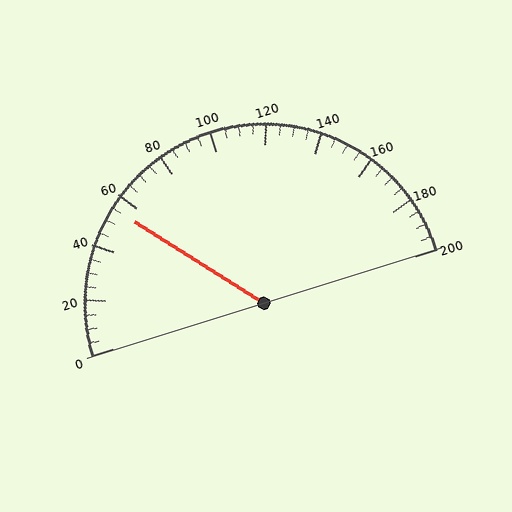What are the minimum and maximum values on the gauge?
The gauge ranges from 0 to 200.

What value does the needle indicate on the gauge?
The needle indicates approximately 55.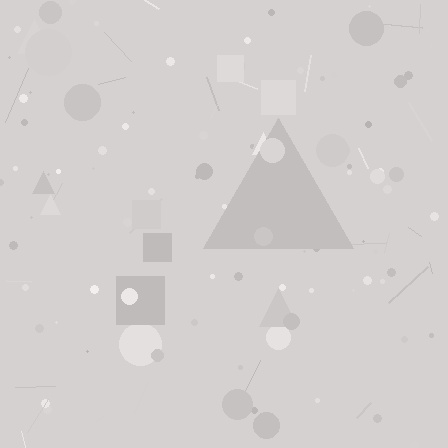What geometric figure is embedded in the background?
A triangle is embedded in the background.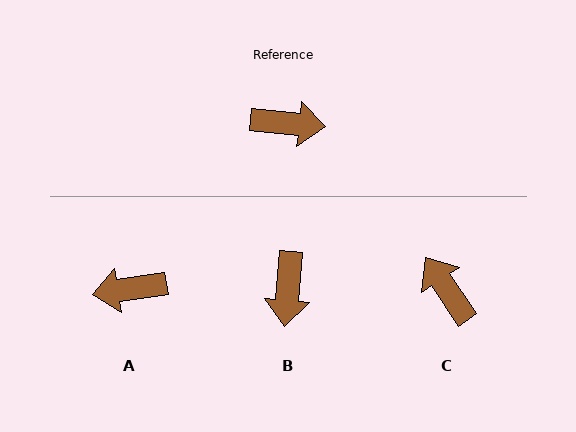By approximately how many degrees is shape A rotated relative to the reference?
Approximately 166 degrees clockwise.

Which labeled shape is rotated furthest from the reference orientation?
A, about 166 degrees away.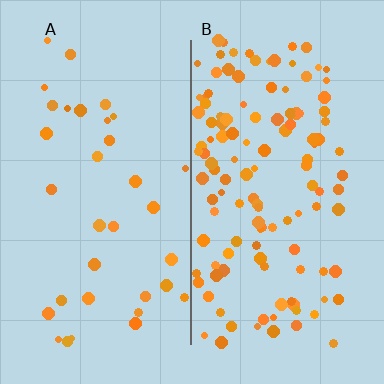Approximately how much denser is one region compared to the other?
Approximately 3.6× — region B over region A.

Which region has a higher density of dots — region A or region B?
B (the right).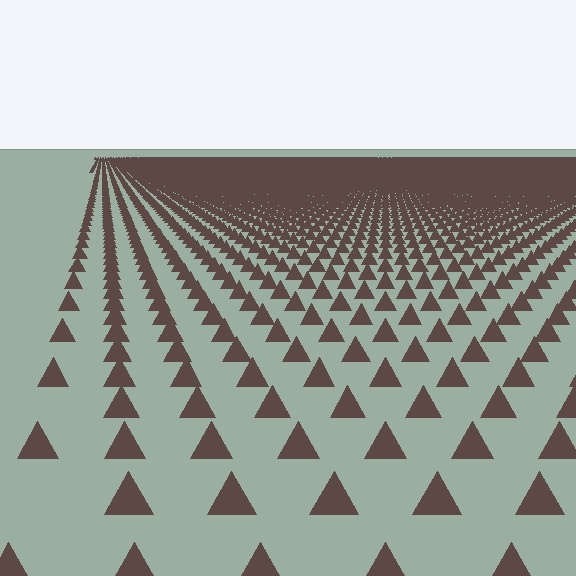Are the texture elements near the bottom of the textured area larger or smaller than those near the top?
Larger. Near the bottom, elements are closer to the viewer and appear at a bigger on-screen size.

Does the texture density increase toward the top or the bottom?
Density increases toward the top.